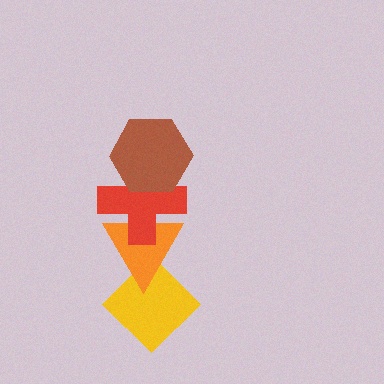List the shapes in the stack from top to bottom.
From top to bottom: the brown hexagon, the red cross, the orange triangle, the yellow diamond.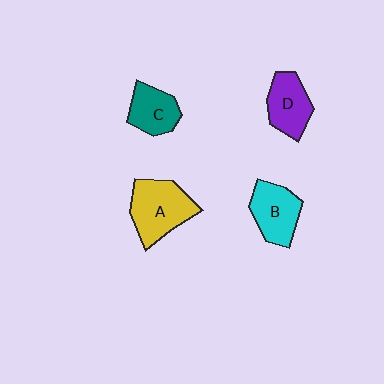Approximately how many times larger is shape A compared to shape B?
Approximately 1.3 times.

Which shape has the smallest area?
Shape C (teal).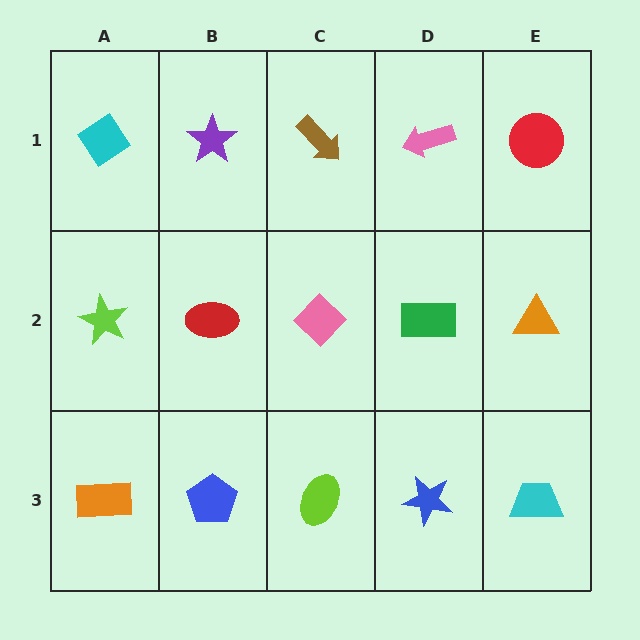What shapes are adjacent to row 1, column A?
A lime star (row 2, column A), a purple star (row 1, column B).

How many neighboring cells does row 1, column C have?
3.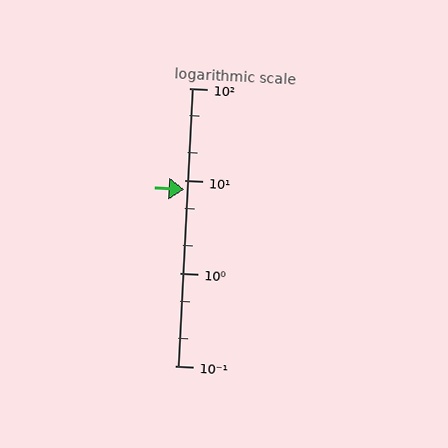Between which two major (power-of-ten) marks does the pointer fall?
The pointer is between 1 and 10.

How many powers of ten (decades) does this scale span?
The scale spans 3 decades, from 0.1 to 100.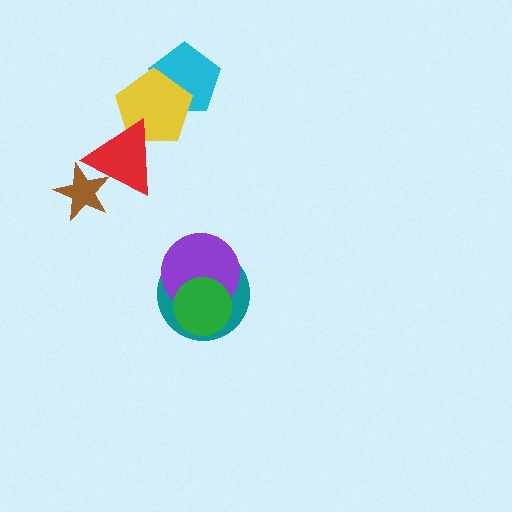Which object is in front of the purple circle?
The green circle is in front of the purple circle.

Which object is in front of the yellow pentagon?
The red triangle is in front of the yellow pentagon.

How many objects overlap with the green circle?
2 objects overlap with the green circle.